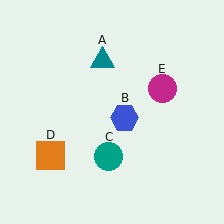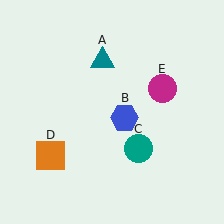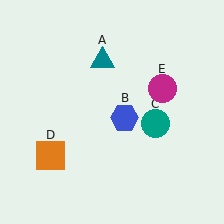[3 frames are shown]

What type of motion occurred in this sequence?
The teal circle (object C) rotated counterclockwise around the center of the scene.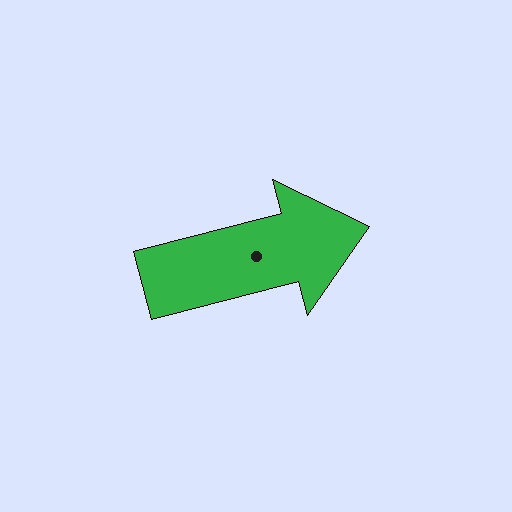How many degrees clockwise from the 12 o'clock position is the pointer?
Approximately 76 degrees.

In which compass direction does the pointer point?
East.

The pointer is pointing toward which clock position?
Roughly 3 o'clock.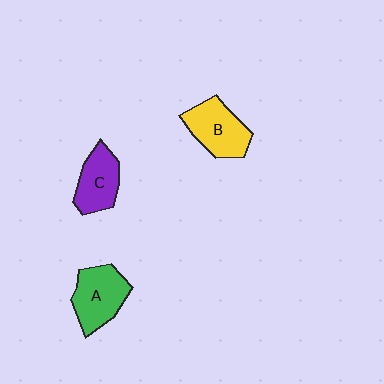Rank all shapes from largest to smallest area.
From largest to smallest: A (green), B (yellow), C (purple).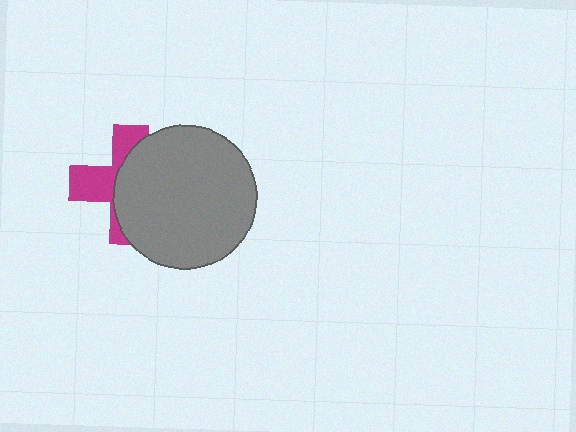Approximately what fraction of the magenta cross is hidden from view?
Roughly 59% of the magenta cross is hidden behind the gray circle.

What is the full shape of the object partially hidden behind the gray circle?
The partially hidden object is a magenta cross.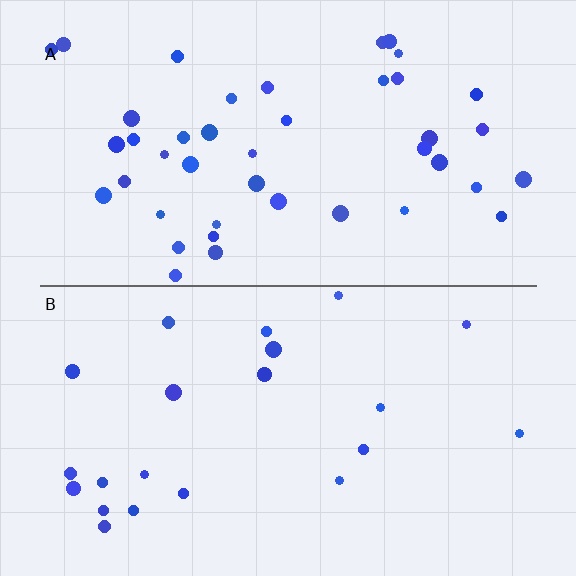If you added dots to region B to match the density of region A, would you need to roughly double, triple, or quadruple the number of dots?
Approximately double.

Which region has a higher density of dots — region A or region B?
A (the top).